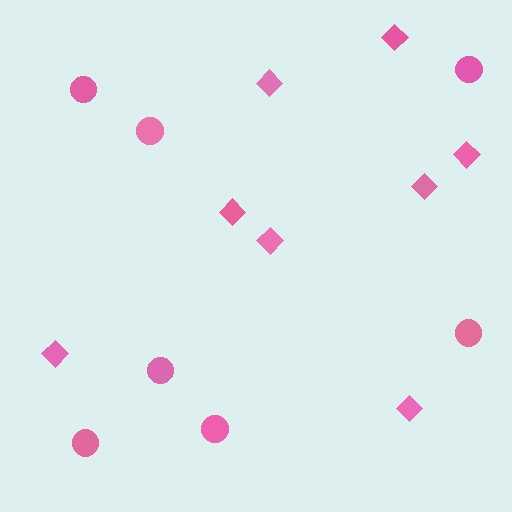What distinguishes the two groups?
There are 2 groups: one group of circles (7) and one group of diamonds (8).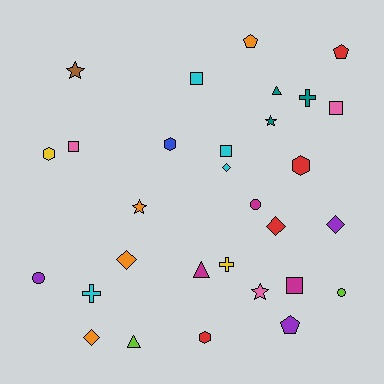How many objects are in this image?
There are 30 objects.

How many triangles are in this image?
There are 3 triangles.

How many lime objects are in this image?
There are 2 lime objects.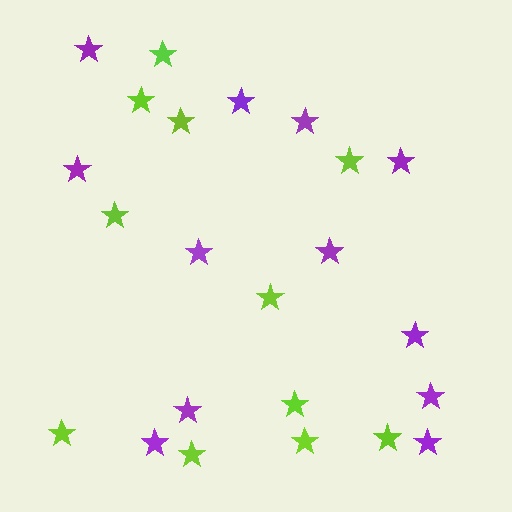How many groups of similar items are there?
There are 2 groups: one group of purple stars (12) and one group of lime stars (11).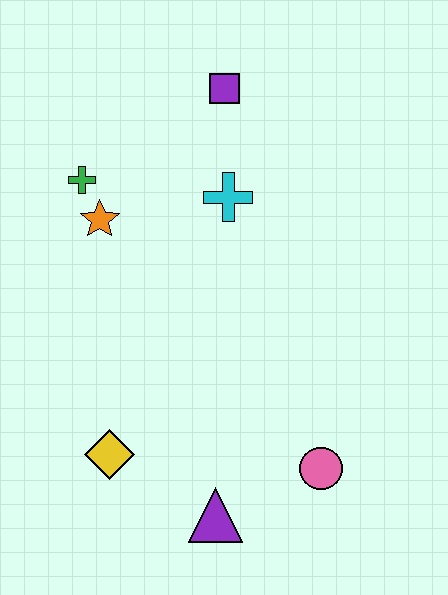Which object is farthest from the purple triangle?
The purple square is farthest from the purple triangle.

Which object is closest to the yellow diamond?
The purple triangle is closest to the yellow diamond.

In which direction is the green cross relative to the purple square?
The green cross is to the left of the purple square.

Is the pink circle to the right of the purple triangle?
Yes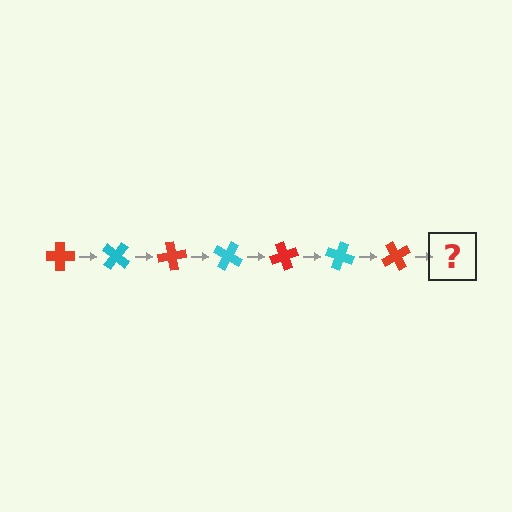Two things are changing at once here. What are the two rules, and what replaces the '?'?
The two rules are that it rotates 40 degrees each step and the color cycles through red and cyan. The '?' should be a cyan cross, rotated 280 degrees from the start.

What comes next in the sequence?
The next element should be a cyan cross, rotated 280 degrees from the start.